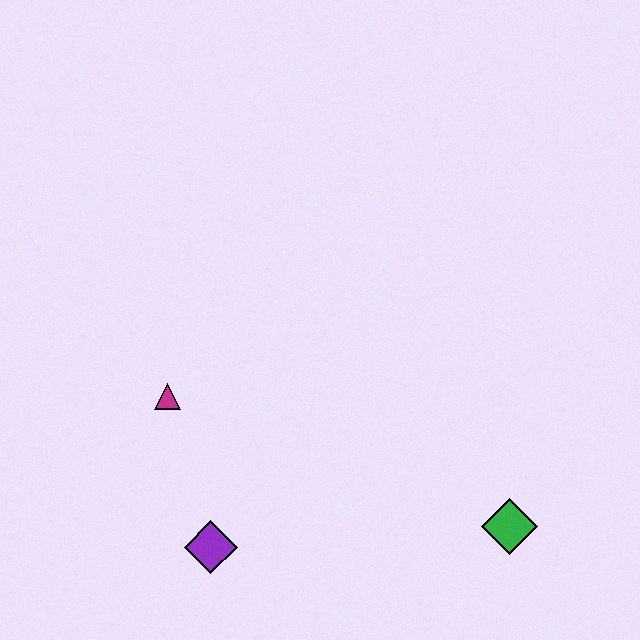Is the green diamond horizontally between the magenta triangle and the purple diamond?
No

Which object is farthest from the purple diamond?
The green diamond is farthest from the purple diamond.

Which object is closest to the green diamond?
The purple diamond is closest to the green diamond.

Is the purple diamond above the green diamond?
No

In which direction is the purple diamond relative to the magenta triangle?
The purple diamond is below the magenta triangle.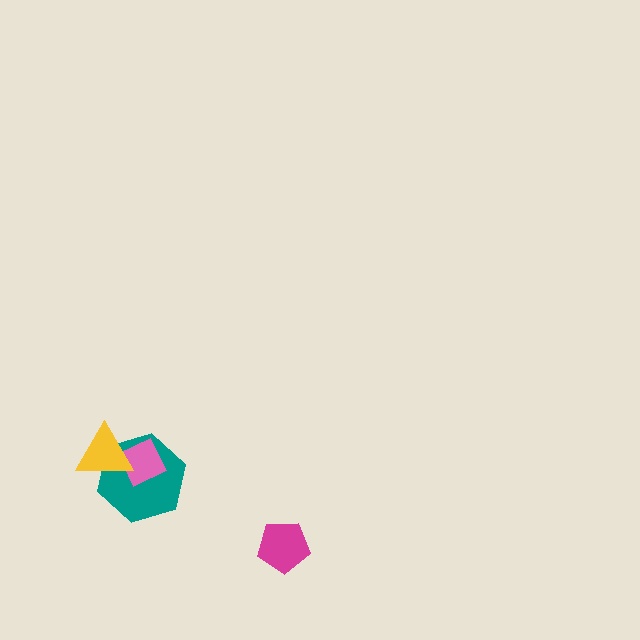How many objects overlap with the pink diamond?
2 objects overlap with the pink diamond.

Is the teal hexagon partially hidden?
Yes, it is partially covered by another shape.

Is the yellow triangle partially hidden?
No, no other shape covers it.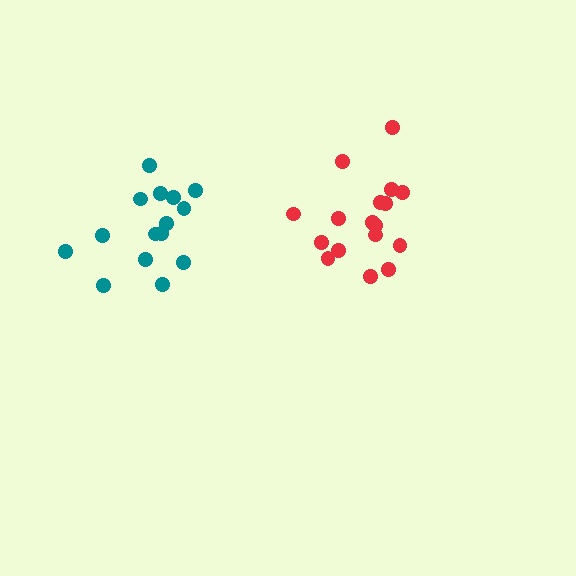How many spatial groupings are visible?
There are 2 spatial groupings.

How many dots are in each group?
Group 1: 15 dots, Group 2: 17 dots (32 total).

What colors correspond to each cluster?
The clusters are colored: teal, red.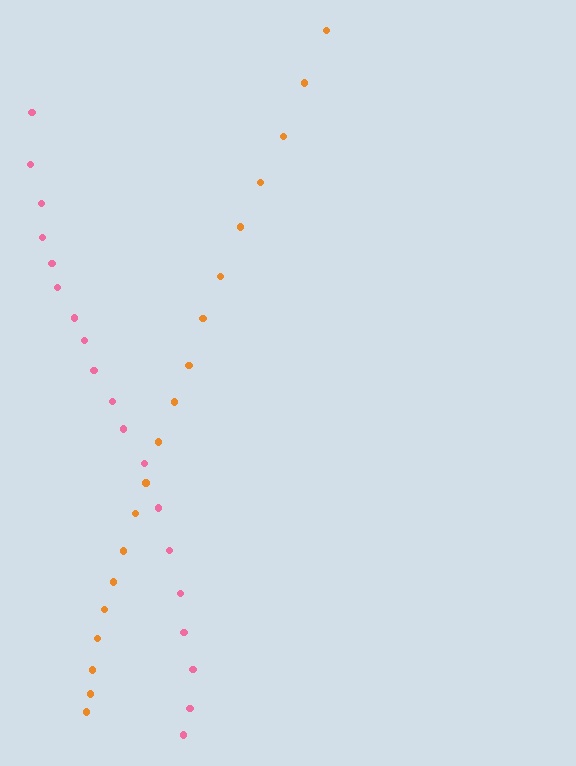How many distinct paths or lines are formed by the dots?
There are 2 distinct paths.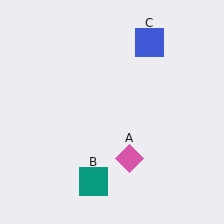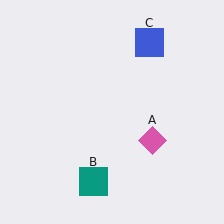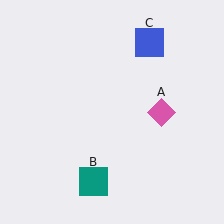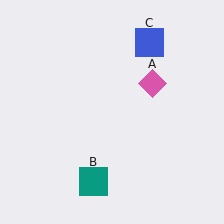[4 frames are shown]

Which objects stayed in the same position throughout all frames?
Teal square (object B) and blue square (object C) remained stationary.